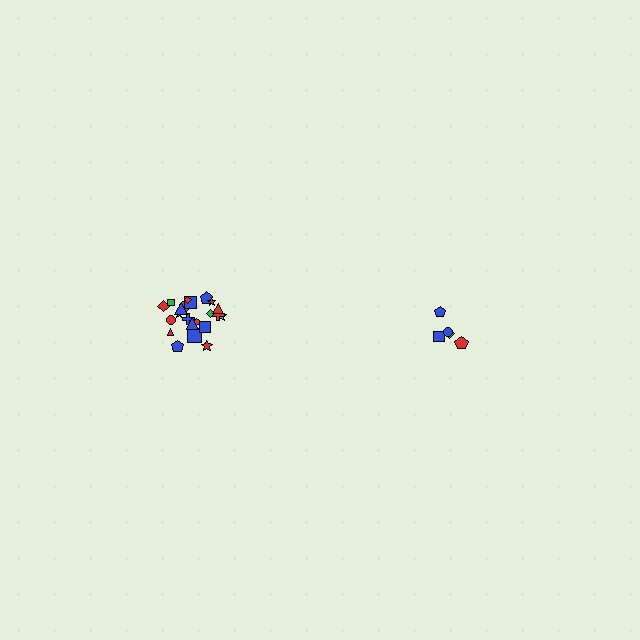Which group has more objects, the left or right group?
The left group.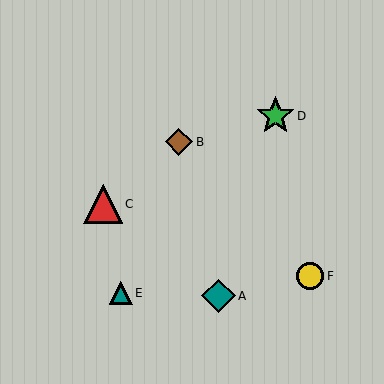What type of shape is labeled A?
Shape A is a teal diamond.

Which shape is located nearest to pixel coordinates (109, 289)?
The teal triangle (labeled E) at (121, 293) is nearest to that location.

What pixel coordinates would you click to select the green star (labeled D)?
Click at (275, 116) to select the green star D.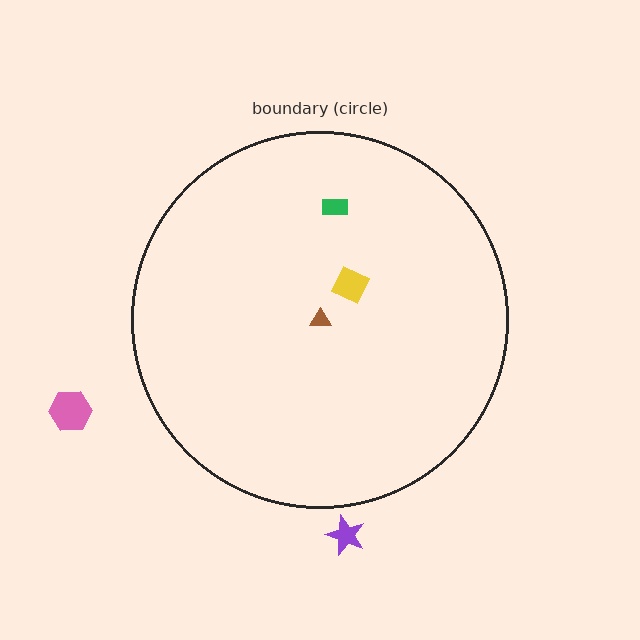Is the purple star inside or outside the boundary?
Outside.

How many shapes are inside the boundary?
3 inside, 2 outside.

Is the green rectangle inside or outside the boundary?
Inside.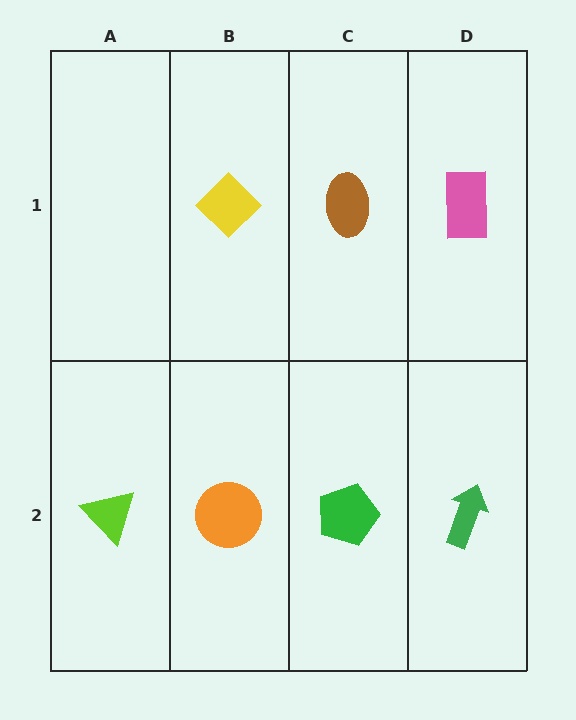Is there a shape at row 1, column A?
No, that cell is empty.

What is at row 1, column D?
A pink rectangle.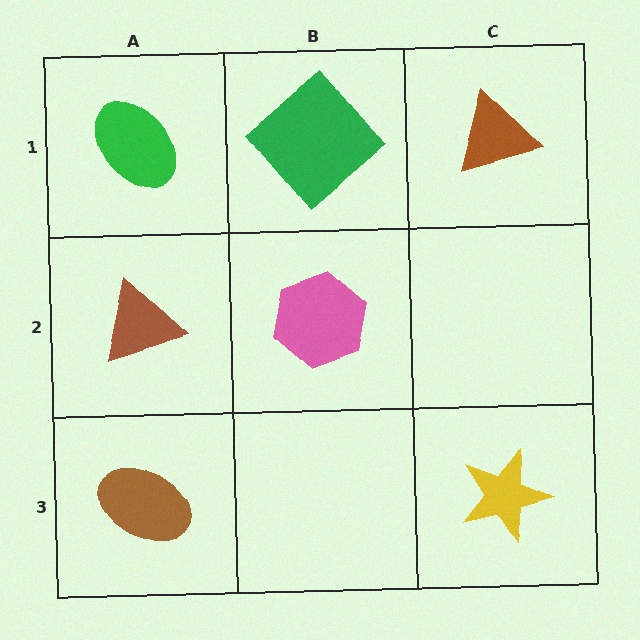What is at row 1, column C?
A brown triangle.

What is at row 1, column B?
A green diamond.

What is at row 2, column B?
A pink hexagon.